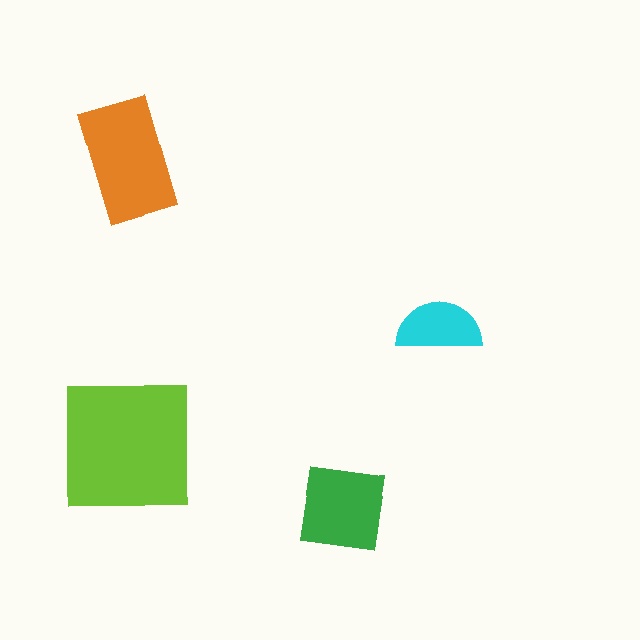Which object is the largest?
The lime square.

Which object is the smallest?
The cyan semicircle.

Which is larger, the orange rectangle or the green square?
The orange rectangle.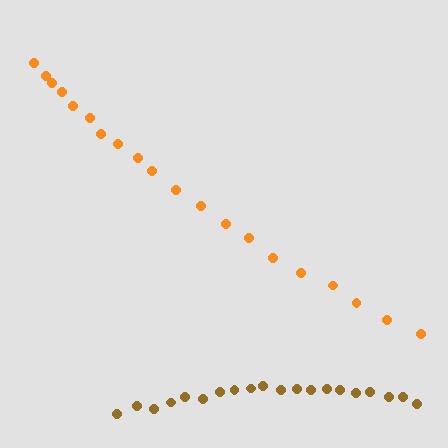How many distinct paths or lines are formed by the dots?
There are 2 distinct paths.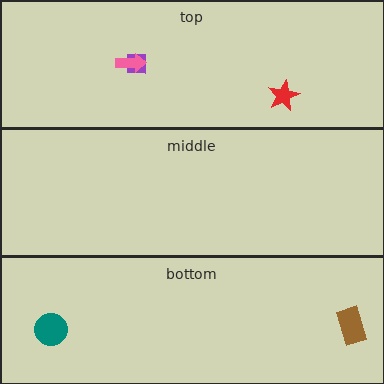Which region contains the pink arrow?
The top region.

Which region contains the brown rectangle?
The bottom region.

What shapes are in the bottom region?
The teal circle, the brown rectangle.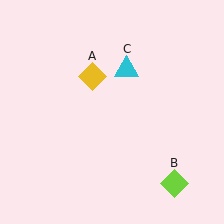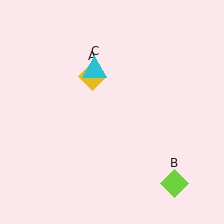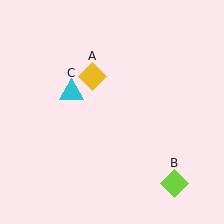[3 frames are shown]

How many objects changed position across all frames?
1 object changed position: cyan triangle (object C).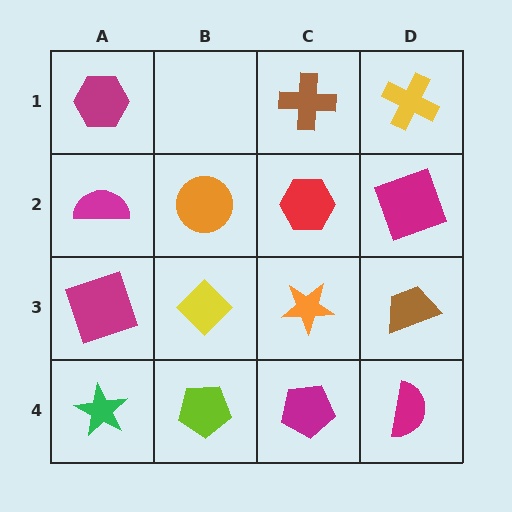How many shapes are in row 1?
3 shapes.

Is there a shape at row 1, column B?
No, that cell is empty.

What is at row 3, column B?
A yellow diamond.